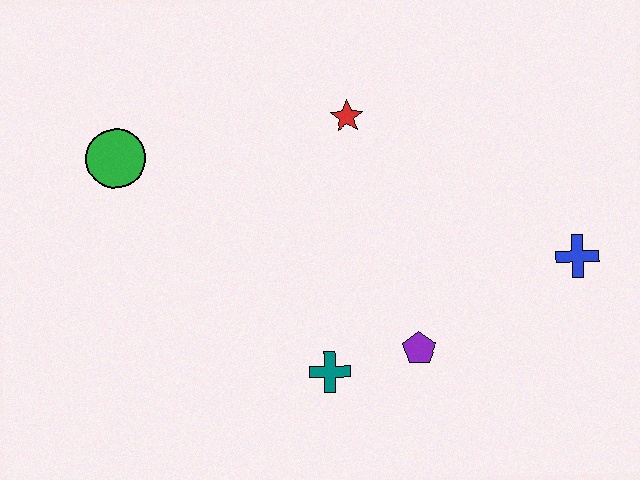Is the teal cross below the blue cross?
Yes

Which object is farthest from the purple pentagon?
The green circle is farthest from the purple pentagon.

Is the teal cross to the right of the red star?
No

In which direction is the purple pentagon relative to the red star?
The purple pentagon is below the red star.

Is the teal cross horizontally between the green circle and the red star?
Yes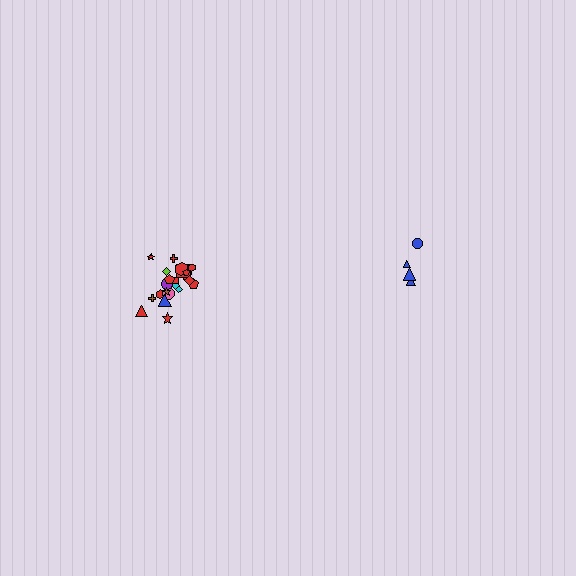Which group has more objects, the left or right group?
The left group.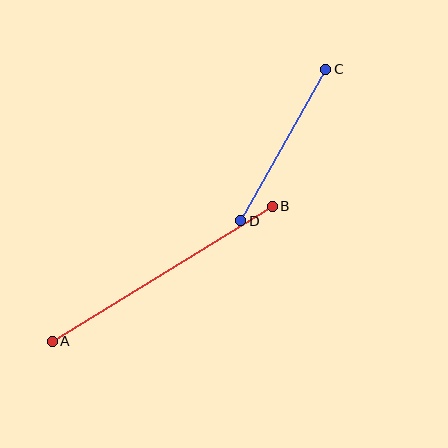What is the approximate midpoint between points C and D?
The midpoint is at approximately (283, 145) pixels.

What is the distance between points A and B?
The distance is approximately 258 pixels.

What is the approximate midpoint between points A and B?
The midpoint is at approximately (162, 274) pixels.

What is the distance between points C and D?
The distance is approximately 174 pixels.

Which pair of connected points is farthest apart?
Points A and B are farthest apart.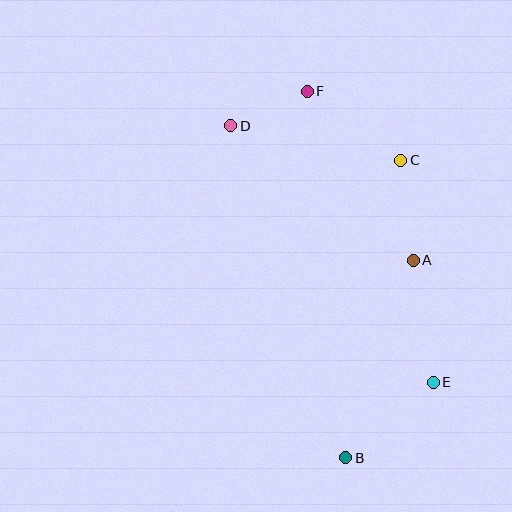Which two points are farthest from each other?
Points B and F are farthest from each other.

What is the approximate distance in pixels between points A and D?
The distance between A and D is approximately 227 pixels.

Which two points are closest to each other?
Points D and F are closest to each other.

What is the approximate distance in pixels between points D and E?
The distance between D and E is approximately 327 pixels.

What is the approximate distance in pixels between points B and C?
The distance between B and C is approximately 302 pixels.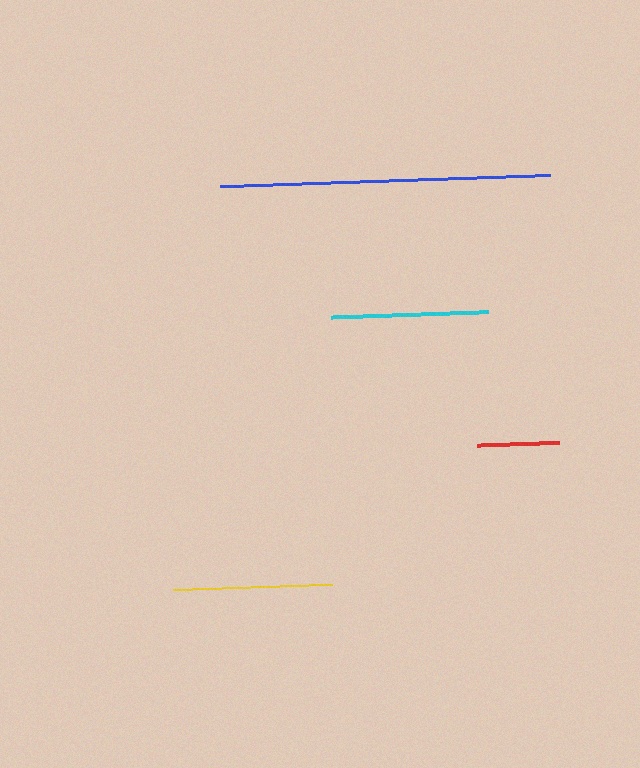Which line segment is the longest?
The blue line is the longest at approximately 330 pixels.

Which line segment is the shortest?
The red line is the shortest at approximately 82 pixels.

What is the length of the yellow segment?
The yellow segment is approximately 159 pixels long.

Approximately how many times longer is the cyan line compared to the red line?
The cyan line is approximately 1.9 times the length of the red line.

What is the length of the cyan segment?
The cyan segment is approximately 156 pixels long.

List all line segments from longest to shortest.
From longest to shortest: blue, yellow, cyan, red.